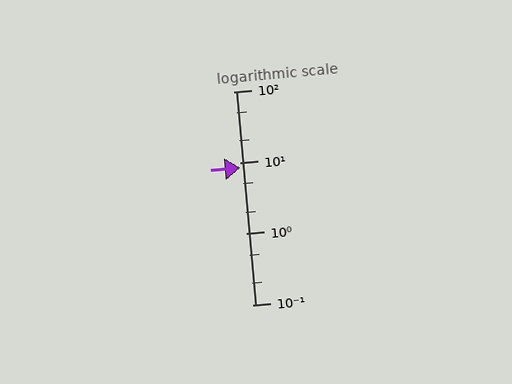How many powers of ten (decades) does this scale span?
The scale spans 3 decades, from 0.1 to 100.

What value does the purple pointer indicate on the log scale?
The pointer indicates approximately 8.4.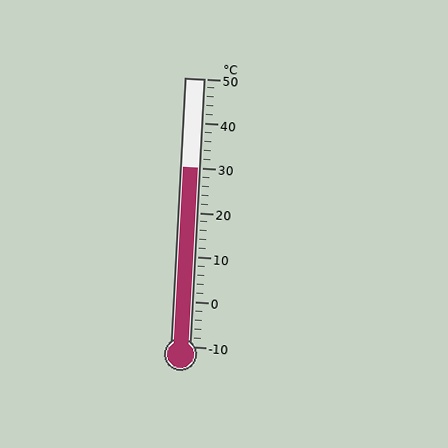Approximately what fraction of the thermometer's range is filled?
The thermometer is filled to approximately 65% of its range.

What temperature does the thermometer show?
The thermometer shows approximately 30°C.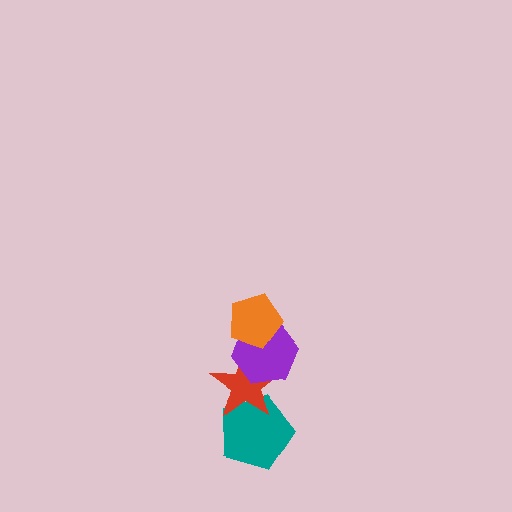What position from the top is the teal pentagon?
The teal pentagon is 4th from the top.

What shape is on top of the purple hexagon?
The orange pentagon is on top of the purple hexagon.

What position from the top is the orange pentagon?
The orange pentagon is 1st from the top.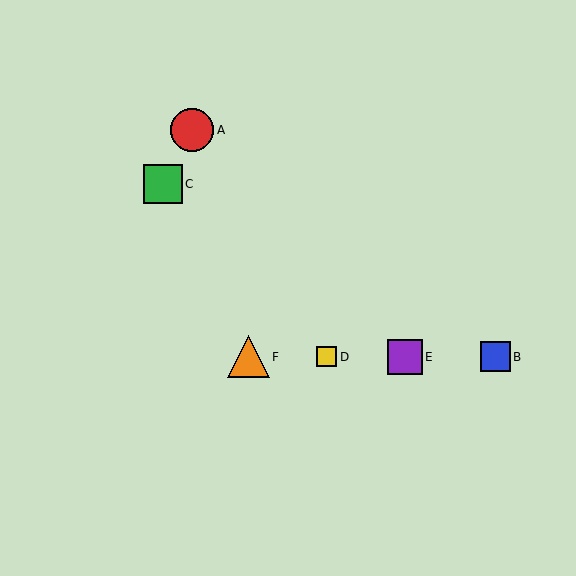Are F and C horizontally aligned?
No, F is at y≈357 and C is at y≈184.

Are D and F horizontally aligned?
Yes, both are at y≈357.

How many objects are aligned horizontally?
4 objects (B, D, E, F) are aligned horizontally.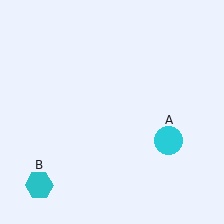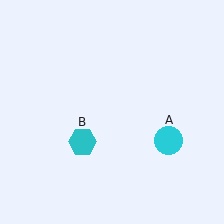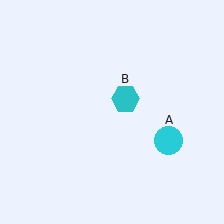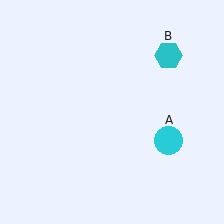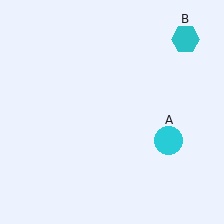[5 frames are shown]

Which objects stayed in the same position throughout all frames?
Cyan circle (object A) remained stationary.